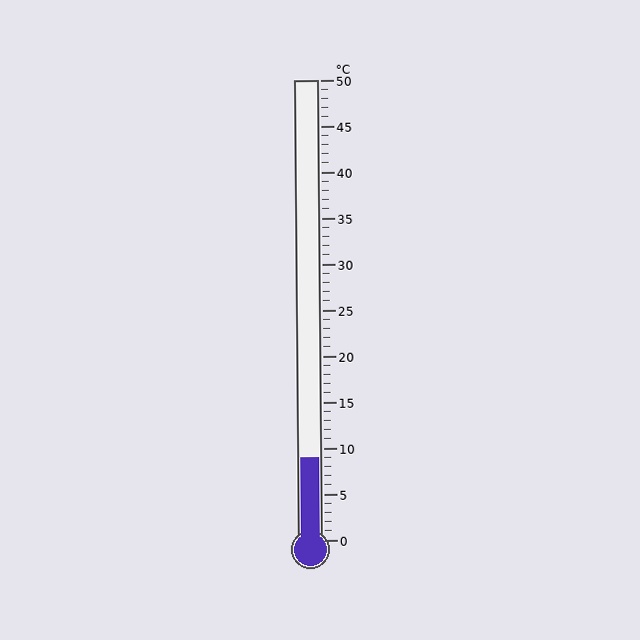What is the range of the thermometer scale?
The thermometer scale ranges from 0°C to 50°C.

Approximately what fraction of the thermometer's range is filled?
The thermometer is filled to approximately 20% of its range.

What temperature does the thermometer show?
The thermometer shows approximately 9°C.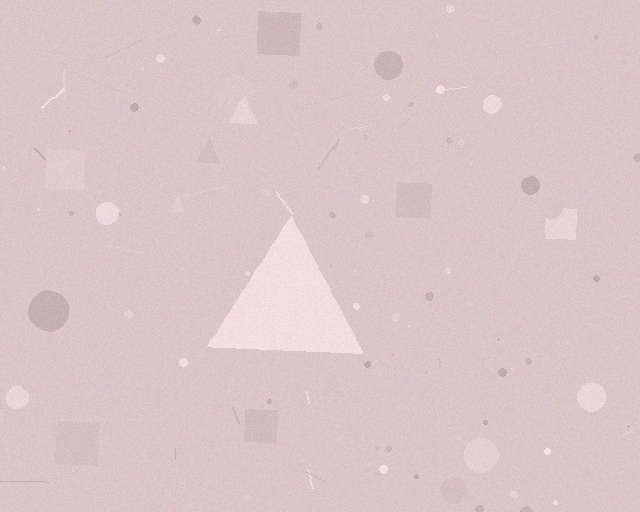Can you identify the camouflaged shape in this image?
The camouflaged shape is a triangle.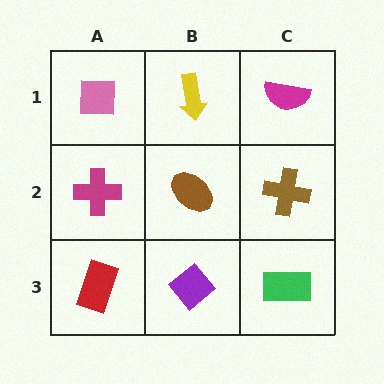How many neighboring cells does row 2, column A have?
3.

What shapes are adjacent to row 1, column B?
A brown ellipse (row 2, column B), a pink square (row 1, column A), a magenta semicircle (row 1, column C).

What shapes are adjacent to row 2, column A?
A pink square (row 1, column A), a red rectangle (row 3, column A), a brown ellipse (row 2, column B).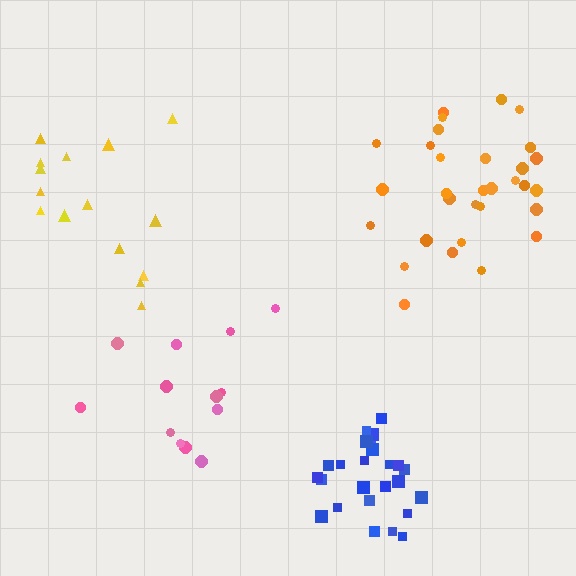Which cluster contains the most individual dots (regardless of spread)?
Orange (31).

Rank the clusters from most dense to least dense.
blue, orange, pink, yellow.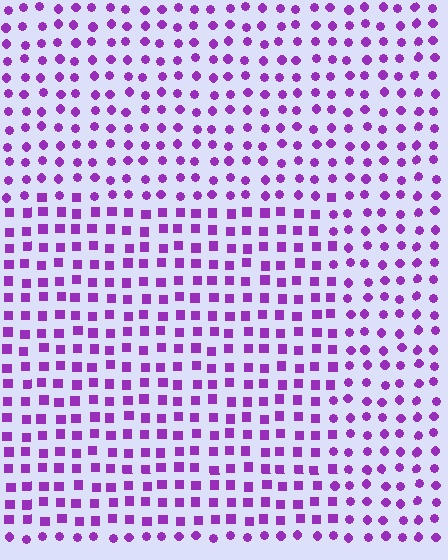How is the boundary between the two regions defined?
The boundary is defined by a change in element shape: squares inside vs. circles outside. All elements share the same color and spacing.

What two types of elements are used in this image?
The image uses squares inside the rectangle region and circles outside it.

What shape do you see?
I see a rectangle.